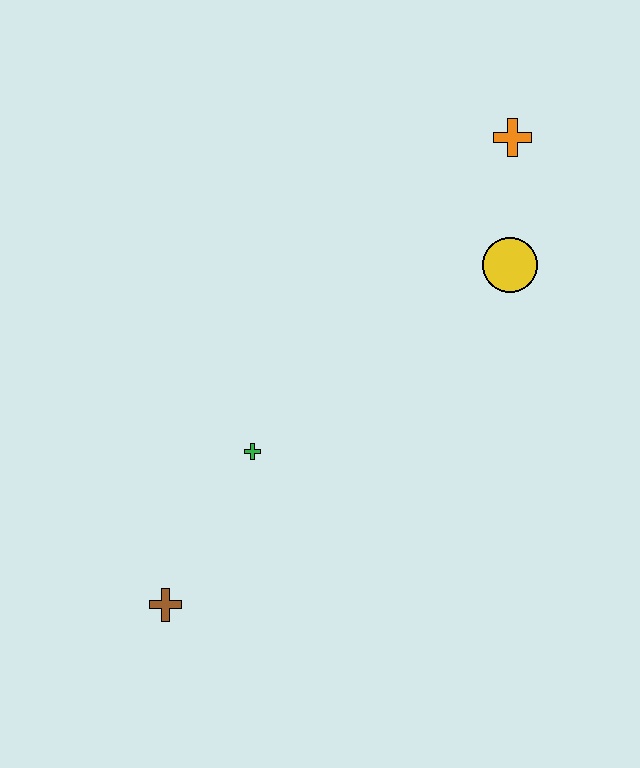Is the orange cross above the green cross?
Yes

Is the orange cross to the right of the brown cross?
Yes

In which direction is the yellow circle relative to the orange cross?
The yellow circle is below the orange cross.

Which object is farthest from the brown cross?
The orange cross is farthest from the brown cross.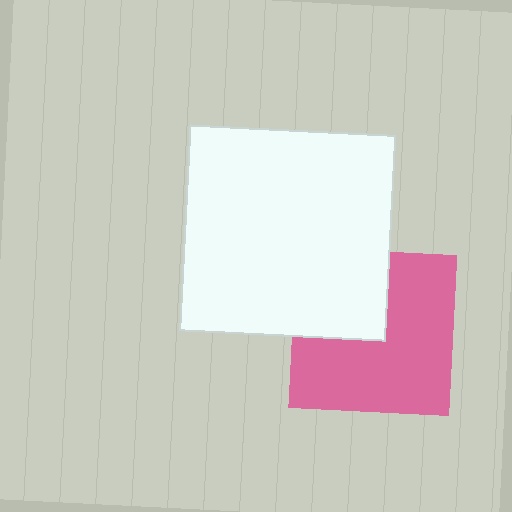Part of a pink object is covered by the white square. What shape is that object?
It is a square.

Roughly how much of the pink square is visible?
Most of it is visible (roughly 67%).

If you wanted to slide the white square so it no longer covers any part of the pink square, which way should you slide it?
Slide it toward the upper-left — that is the most direct way to separate the two shapes.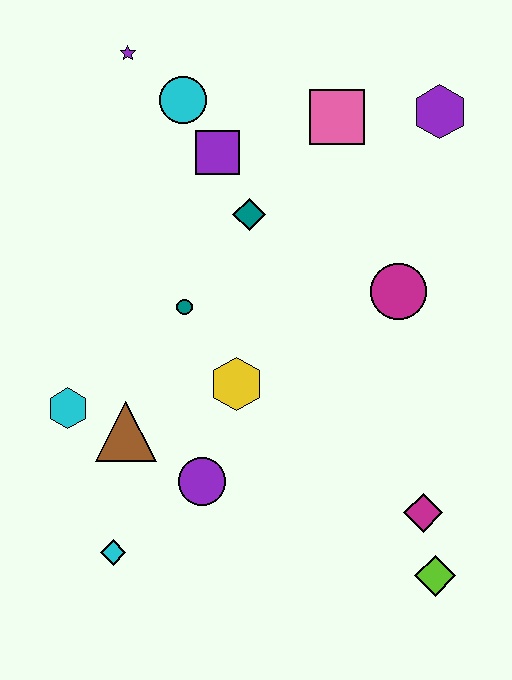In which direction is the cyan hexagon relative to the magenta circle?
The cyan hexagon is to the left of the magenta circle.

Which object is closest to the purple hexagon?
The pink square is closest to the purple hexagon.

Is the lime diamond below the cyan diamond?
Yes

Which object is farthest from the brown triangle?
The purple hexagon is farthest from the brown triangle.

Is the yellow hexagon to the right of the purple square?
Yes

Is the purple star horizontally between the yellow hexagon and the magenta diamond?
No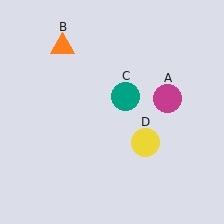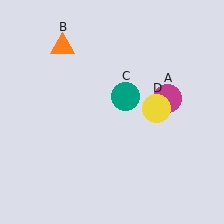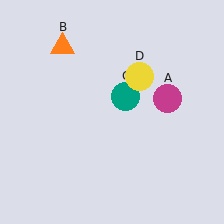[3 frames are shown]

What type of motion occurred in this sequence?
The yellow circle (object D) rotated counterclockwise around the center of the scene.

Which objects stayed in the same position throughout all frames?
Magenta circle (object A) and orange triangle (object B) and teal circle (object C) remained stationary.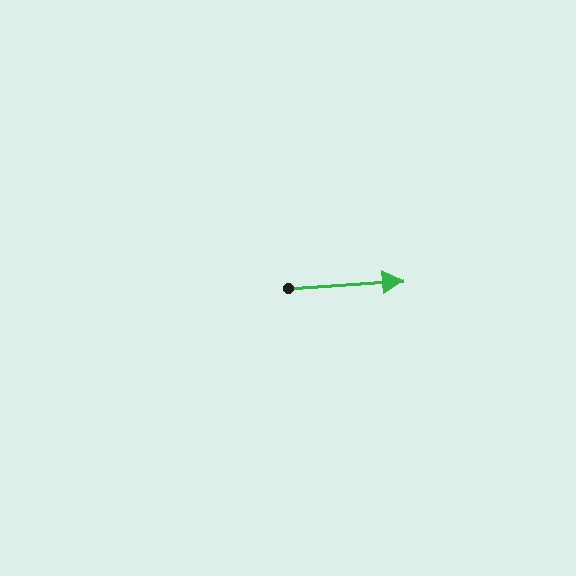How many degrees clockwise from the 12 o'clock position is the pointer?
Approximately 86 degrees.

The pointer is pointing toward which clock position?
Roughly 3 o'clock.